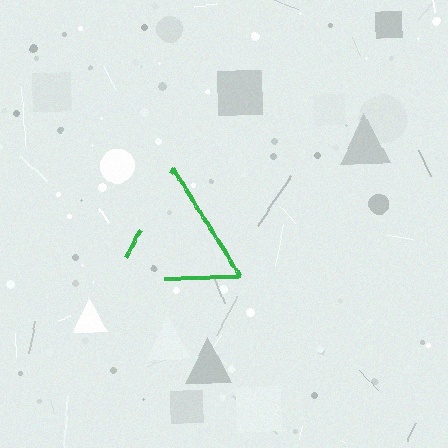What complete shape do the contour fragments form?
The contour fragments form a triangle.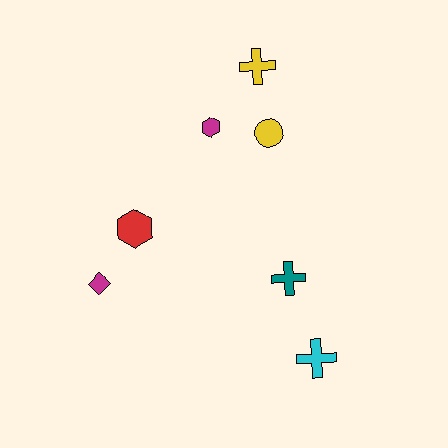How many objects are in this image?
There are 7 objects.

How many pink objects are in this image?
There are no pink objects.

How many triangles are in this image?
There are no triangles.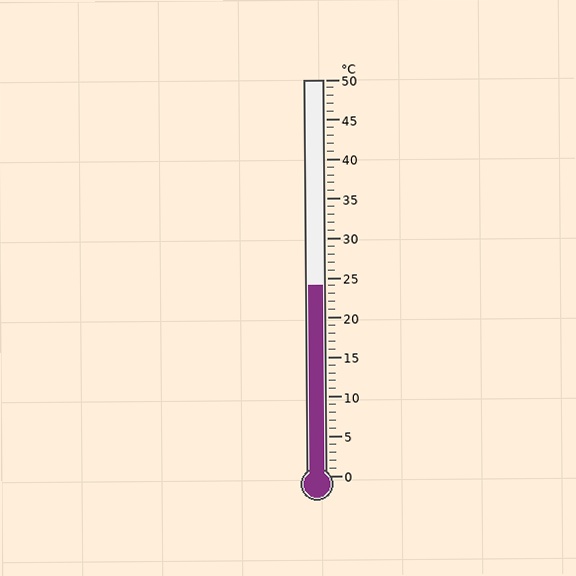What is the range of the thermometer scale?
The thermometer scale ranges from 0°C to 50°C.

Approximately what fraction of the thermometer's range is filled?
The thermometer is filled to approximately 50% of its range.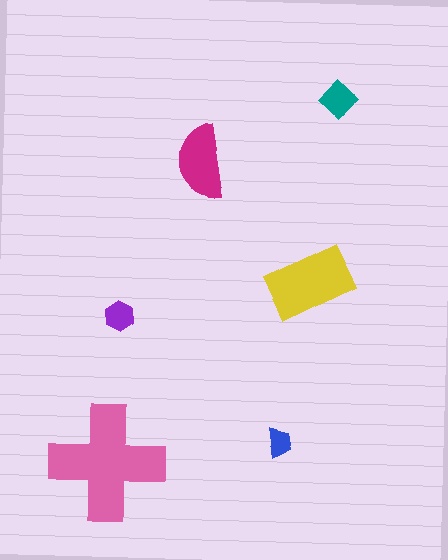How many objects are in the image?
There are 6 objects in the image.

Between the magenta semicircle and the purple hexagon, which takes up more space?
The magenta semicircle.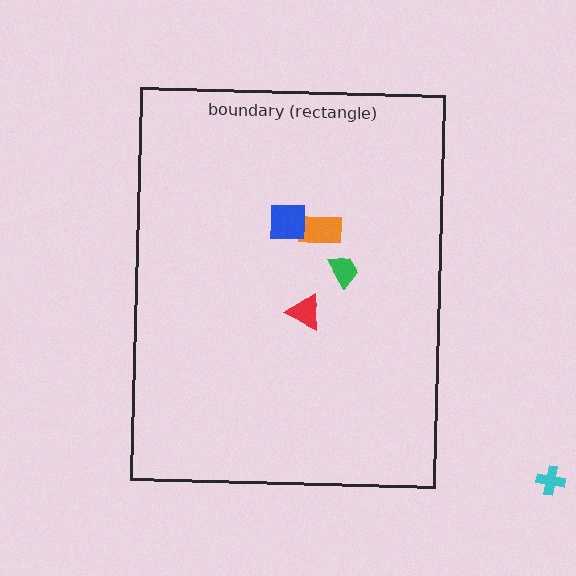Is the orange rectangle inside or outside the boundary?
Inside.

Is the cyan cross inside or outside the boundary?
Outside.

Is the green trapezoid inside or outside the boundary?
Inside.